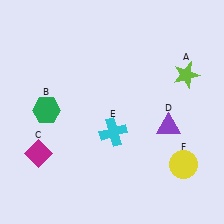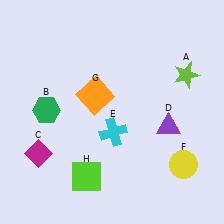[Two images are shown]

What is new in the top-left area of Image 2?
An orange square (G) was added in the top-left area of Image 2.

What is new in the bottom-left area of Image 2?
A lime square (H) was added in the bottom-left area of Image 2.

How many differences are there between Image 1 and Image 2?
There are 2 differences between the two images.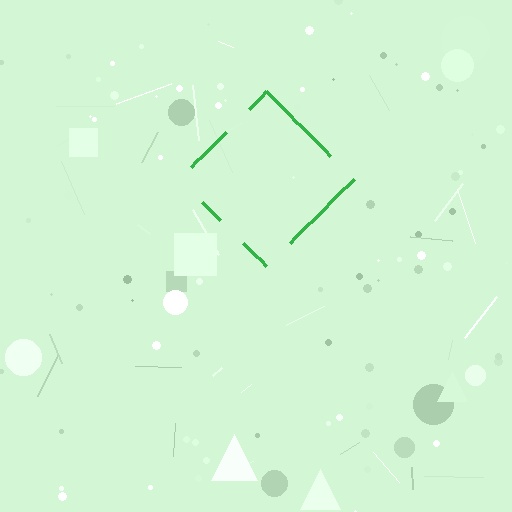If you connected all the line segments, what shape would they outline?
They would outline a diamond.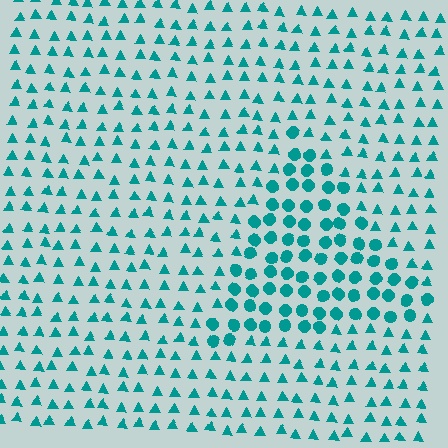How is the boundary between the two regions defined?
The boundary is defined by a change in element shape: circles inside vs. triangles outside. All elements share the same color and spacing.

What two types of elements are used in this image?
The image uses circles inside the triangle region and triangles outside it.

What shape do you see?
I see a triangle.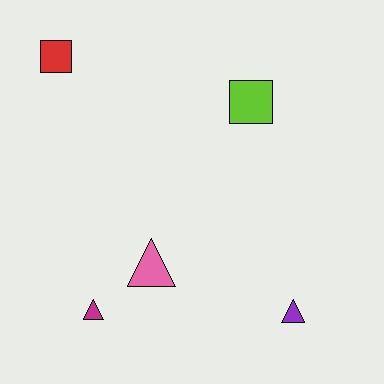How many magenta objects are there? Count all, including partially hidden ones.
There is 1 magenta object.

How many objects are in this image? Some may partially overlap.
There are 5 objects.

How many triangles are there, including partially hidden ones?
There are 3 triangles.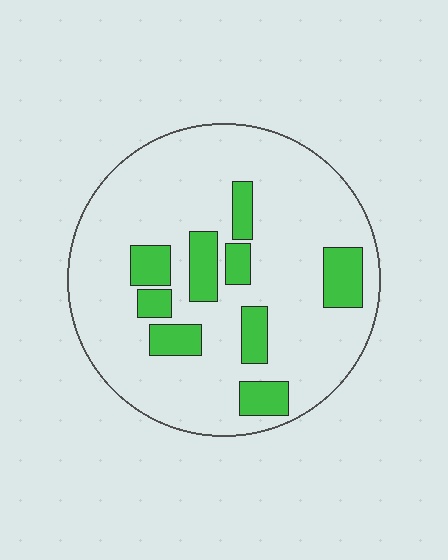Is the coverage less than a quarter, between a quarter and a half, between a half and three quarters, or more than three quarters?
Less than a quarter.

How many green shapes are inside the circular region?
9.